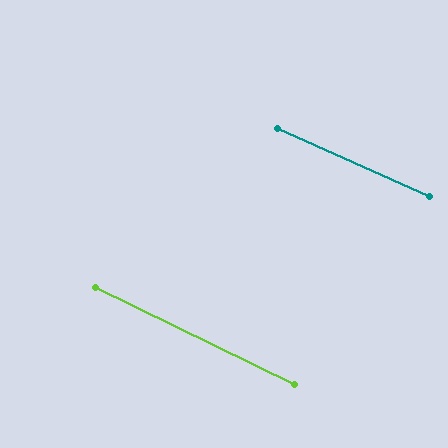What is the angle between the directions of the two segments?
Approximately 2 degrees.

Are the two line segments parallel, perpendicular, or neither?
Parallel — their directions differ by only 1.9°.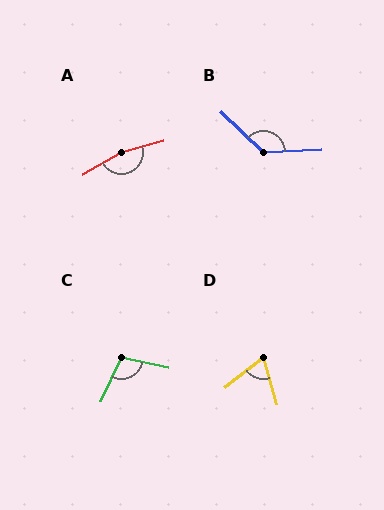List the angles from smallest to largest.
D (68°), C (102°), B (134°), A (165°).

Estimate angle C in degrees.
Approximately 102 degrees.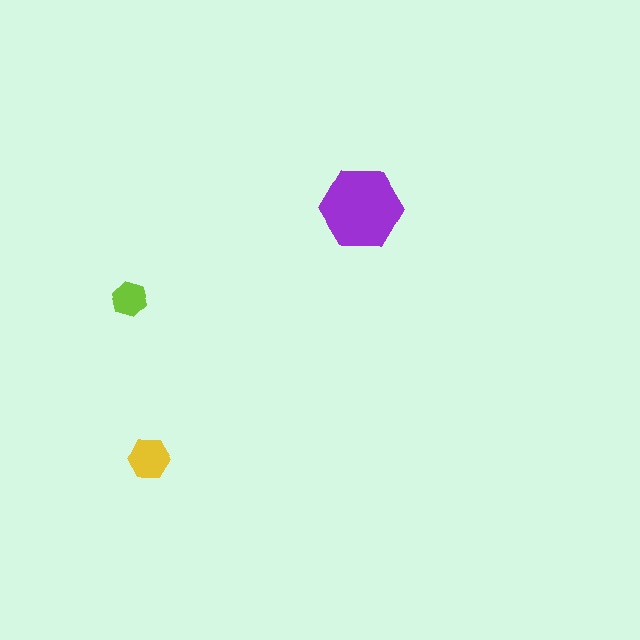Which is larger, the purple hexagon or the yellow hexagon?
The purple one.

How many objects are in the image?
There are 3 objects in the image.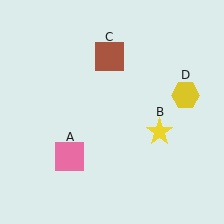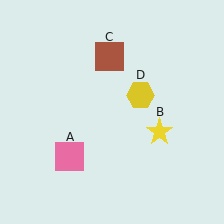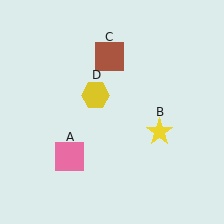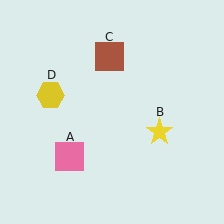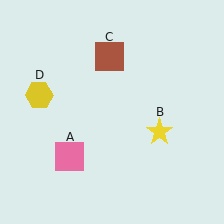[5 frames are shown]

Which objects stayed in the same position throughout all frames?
Pink square (object A) and yellow star (object B) and brown square (object C) remained stationary.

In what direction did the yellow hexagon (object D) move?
The yellow hexagon (object D) moved left.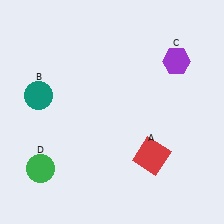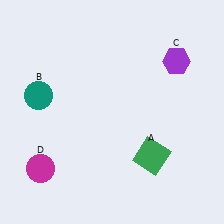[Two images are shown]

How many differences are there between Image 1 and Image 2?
There are 2 differences between the two images.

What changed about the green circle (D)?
In Image 1, D is green. In Image 2, it changed to magenta.